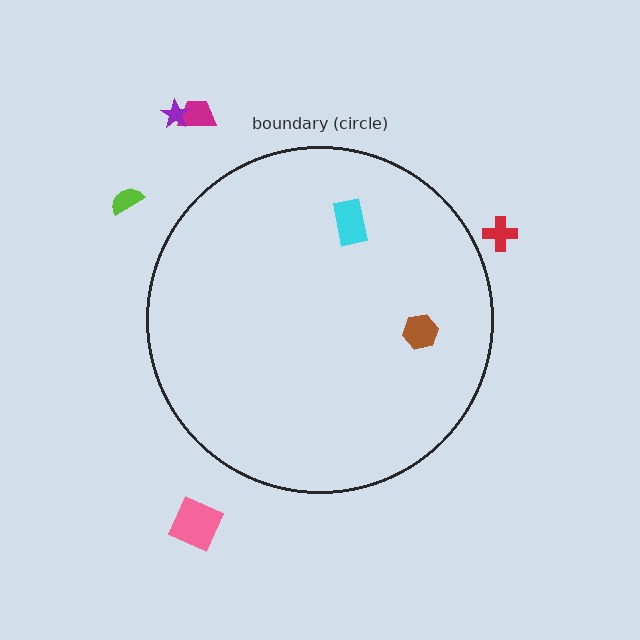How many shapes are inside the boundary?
2 inside, 5 outside.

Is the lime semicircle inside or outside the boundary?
Outside.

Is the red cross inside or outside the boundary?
Outside.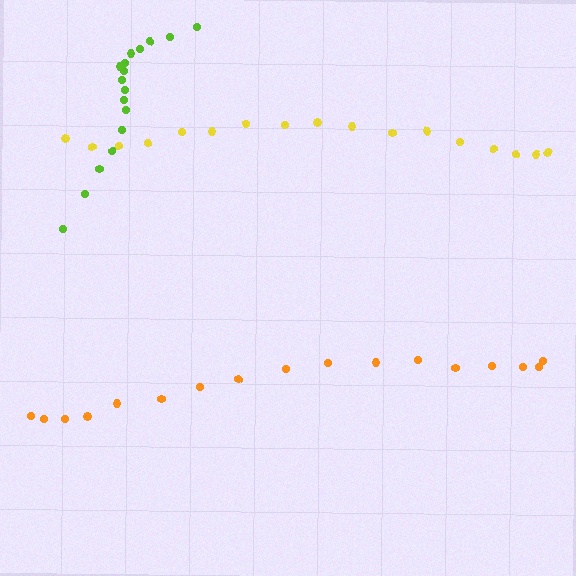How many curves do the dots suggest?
There are 3 distinct paths.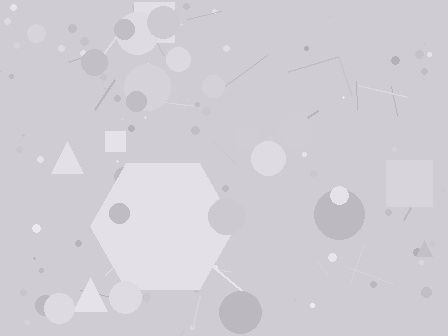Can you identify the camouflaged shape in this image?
The camouflaged shape is a hexagon.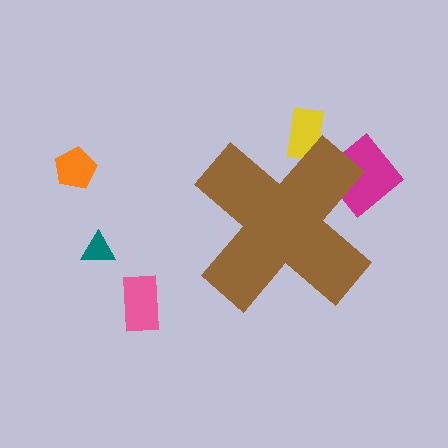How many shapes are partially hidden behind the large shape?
2 shapes are partially hidden.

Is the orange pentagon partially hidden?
No, the orange pentagon is fully visible.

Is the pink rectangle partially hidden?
No, the pink rectangle is fully visible.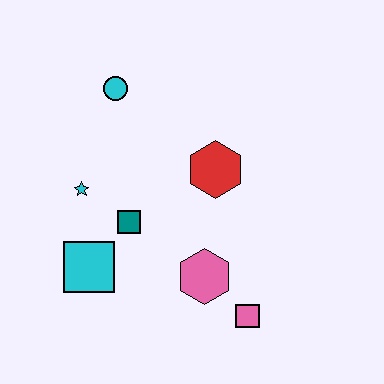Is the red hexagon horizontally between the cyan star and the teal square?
No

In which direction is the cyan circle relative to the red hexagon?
The cyan circle is to the left of the red hexagon.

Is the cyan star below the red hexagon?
Yes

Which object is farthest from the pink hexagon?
The cyan circle is farthest from the pink hexagon.